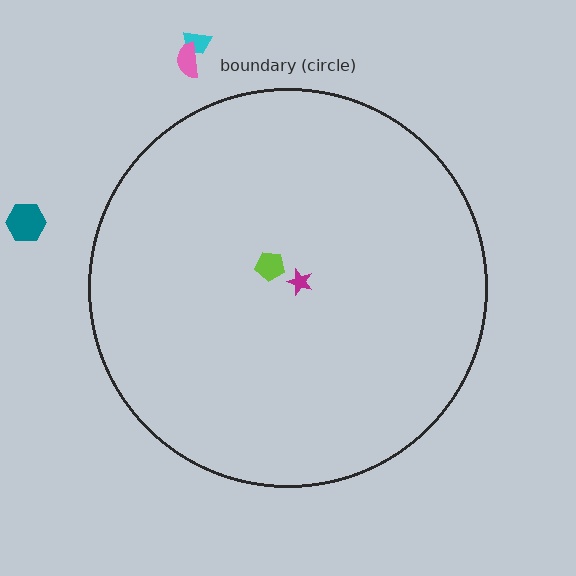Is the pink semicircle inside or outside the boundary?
Outside.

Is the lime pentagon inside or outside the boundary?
Inside.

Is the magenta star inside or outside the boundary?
Inside.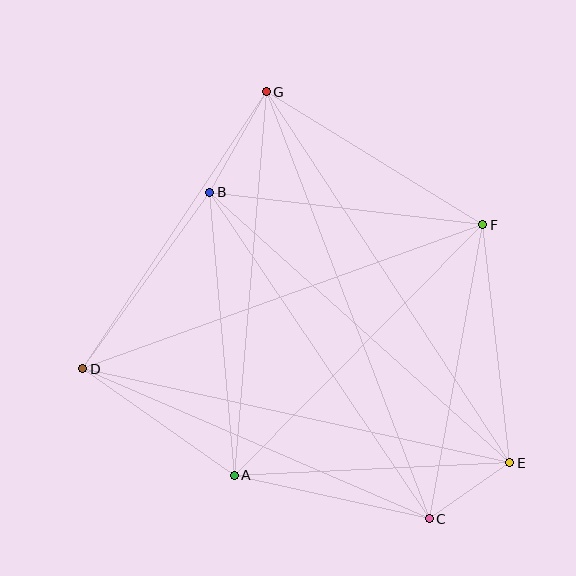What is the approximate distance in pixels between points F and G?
The distance between F and G is approximately 254 pixels.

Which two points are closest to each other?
Points C and E are closest to each other.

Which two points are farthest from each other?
Points C and G are farthest from each other.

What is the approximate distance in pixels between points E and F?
The distance between E and F is approximately 240 pixels.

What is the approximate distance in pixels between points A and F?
The distance between A and F is approximately 353 pixels.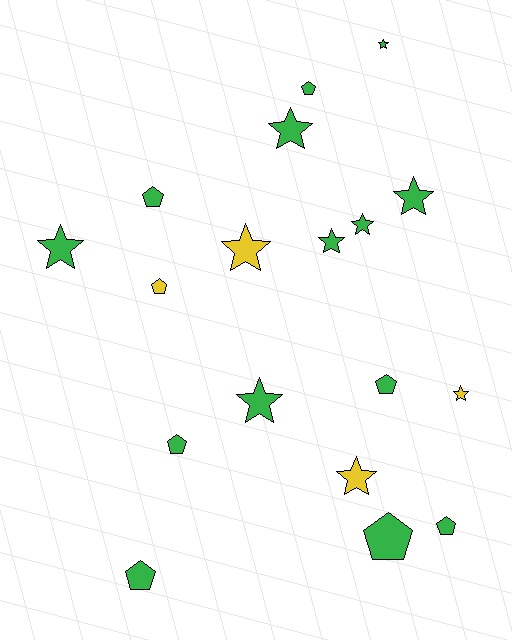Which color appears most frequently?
Green, with 14 objects.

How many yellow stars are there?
There are 3 yellow stars.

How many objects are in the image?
There are 18 objects.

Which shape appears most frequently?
Star, with 10 objects.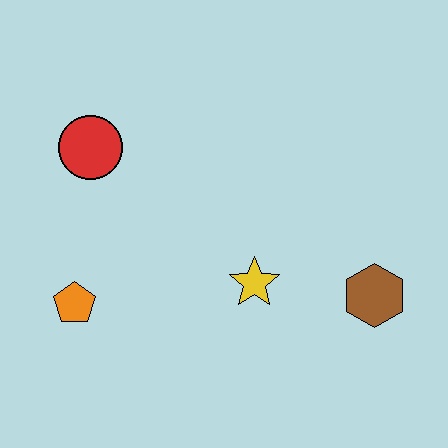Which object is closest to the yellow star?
The brown hexagon is closest to the yellow star.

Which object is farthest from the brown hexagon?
The red circle is farthest from the brown hexagon.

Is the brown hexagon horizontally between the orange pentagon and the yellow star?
No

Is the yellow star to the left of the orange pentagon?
No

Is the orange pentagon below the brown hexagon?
Yes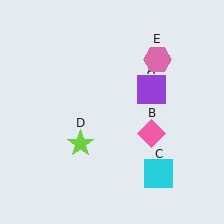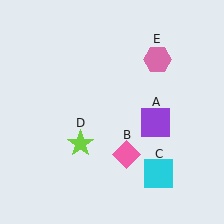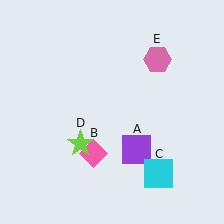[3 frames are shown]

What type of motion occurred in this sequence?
The purple square (object A), pink diamond (object B) rotated clockwise around the center of the scene.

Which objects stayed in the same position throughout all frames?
Cyan square (object C) and lime star (object D) and pink hexagon (object E) remained stationary.